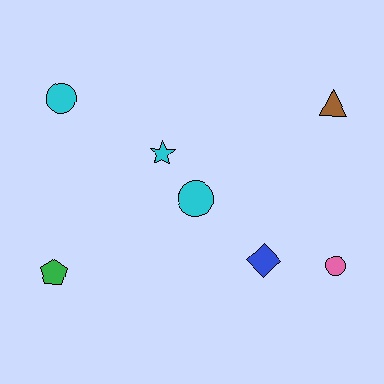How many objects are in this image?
There are 7 objects.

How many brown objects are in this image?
There is 1 brown object.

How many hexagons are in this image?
There are no hexagons.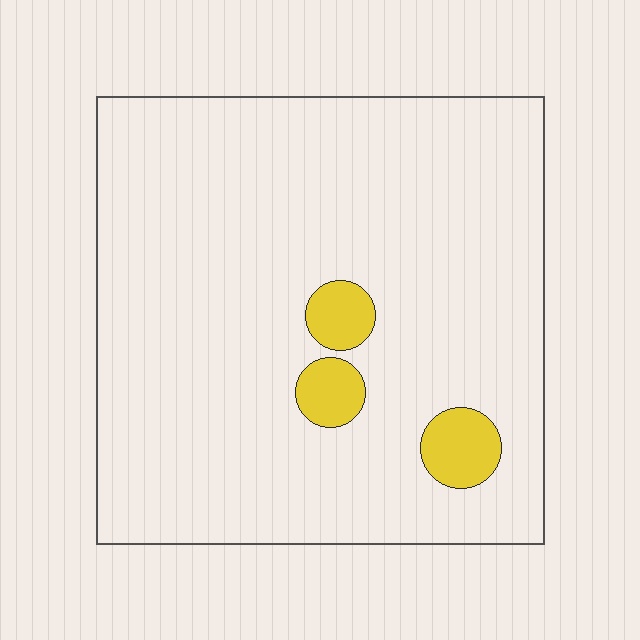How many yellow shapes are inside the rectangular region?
3.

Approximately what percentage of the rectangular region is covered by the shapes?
Approximately 5%.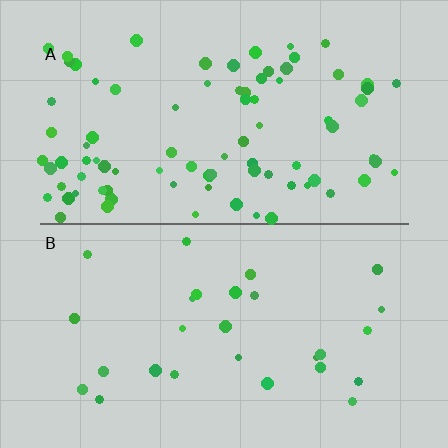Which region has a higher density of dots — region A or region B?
A (the top).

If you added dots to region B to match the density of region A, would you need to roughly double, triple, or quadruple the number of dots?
Approximately triple.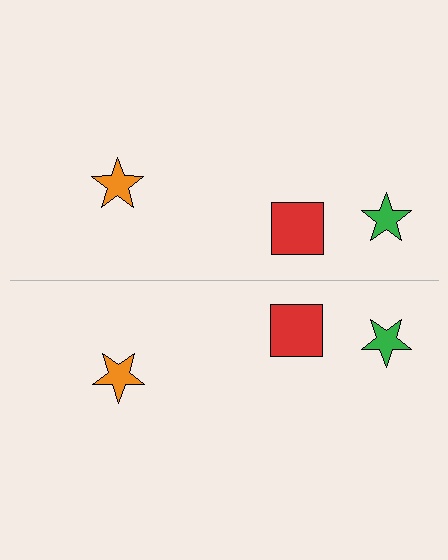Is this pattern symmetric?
Yes, this pattern has bilateral (reflection) symmetry.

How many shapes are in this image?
There are 6 shapes in this image.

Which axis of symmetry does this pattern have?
The pattern has a horizontal axis of symmetry running through the center of the image.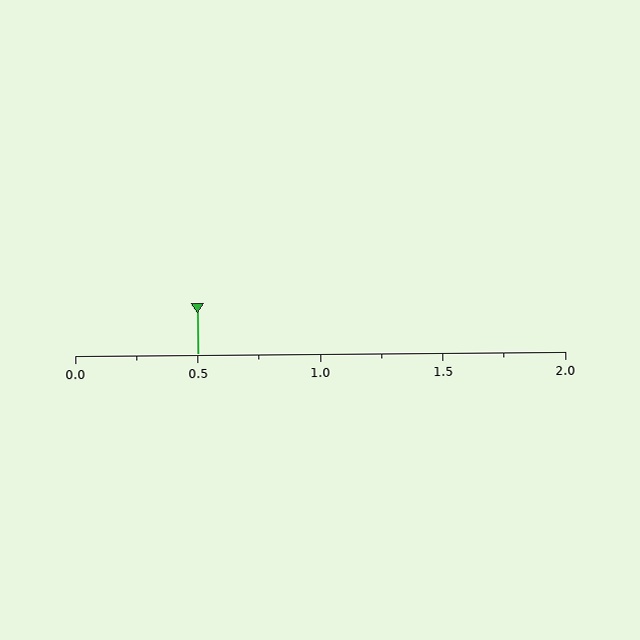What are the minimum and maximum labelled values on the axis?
The axis runs from 0.0 to 2.0.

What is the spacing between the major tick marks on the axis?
The major ticks are spaced 0.5 apart.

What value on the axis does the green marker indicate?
The marker indicates approximately 0.5.